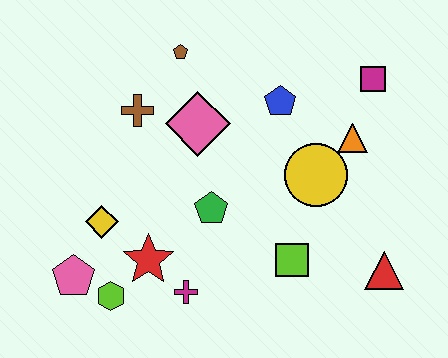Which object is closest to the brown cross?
The pink diamond is closest to the brown cross.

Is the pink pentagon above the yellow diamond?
No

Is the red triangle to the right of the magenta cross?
Yes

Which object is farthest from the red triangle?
The pink pentagon is farthest from the red triangle.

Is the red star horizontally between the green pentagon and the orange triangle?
No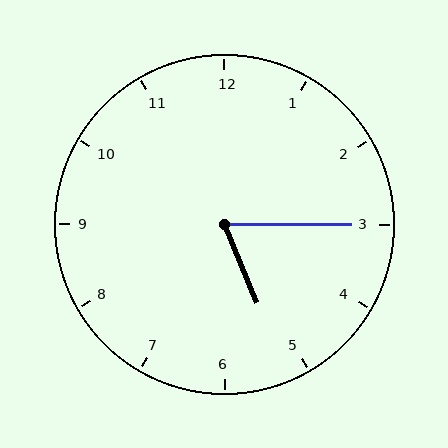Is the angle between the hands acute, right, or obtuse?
It is acute.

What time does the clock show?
5:15.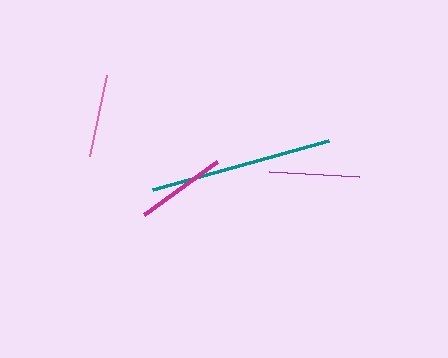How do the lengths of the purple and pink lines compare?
The purple and pink lines are approximately the same length.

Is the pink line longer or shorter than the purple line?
The purple line is longer than the pink line.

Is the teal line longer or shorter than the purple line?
The teal line is longer than the purple line.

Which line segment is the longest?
The teal line is the longest at approximately 182 pixels.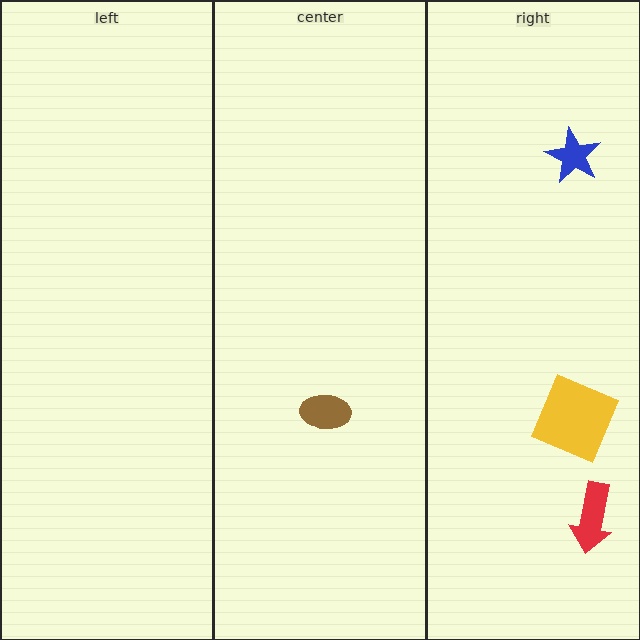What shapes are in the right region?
The red arrow, the yellow square, the blue star.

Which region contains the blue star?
The right region.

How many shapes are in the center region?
1.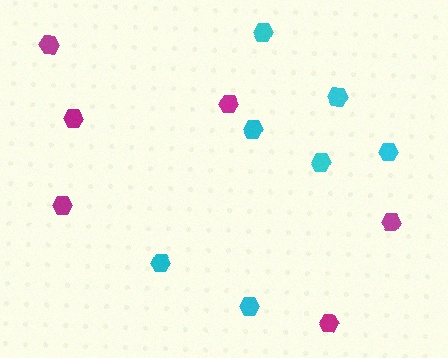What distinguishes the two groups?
There are 2 groups: one group of cyan hexagons (7) and one group of magenta hexagons (6).